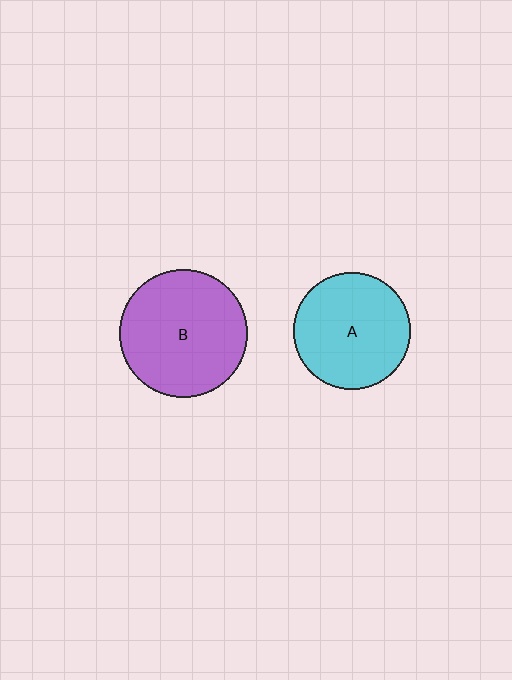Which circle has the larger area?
Circle B (purple).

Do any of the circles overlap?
No, none of the circles overlap.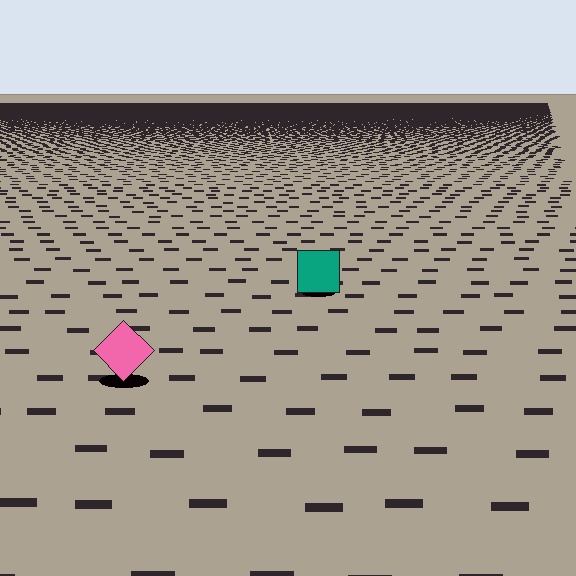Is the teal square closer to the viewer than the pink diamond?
No. The pink diamond is closer — you can tell from the texture gradient: the ground texture is coarser near it.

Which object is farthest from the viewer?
The teal square is farthest from the viewer. It appears smaller and the ground texture around it is denser.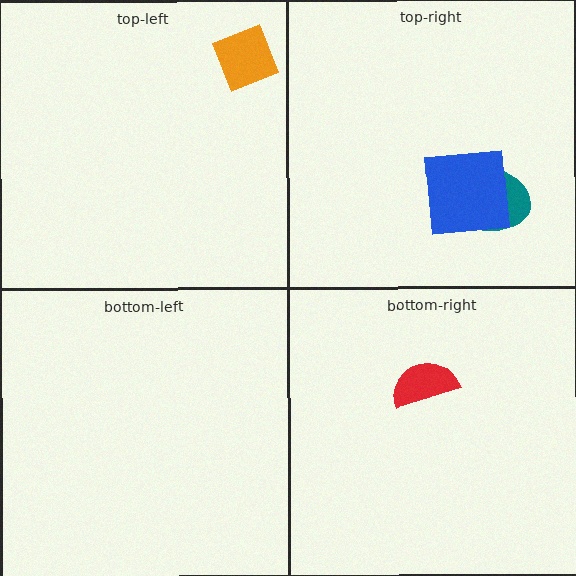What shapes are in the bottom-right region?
The red semicircle.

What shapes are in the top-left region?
The orange diamond.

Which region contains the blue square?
The top-right region.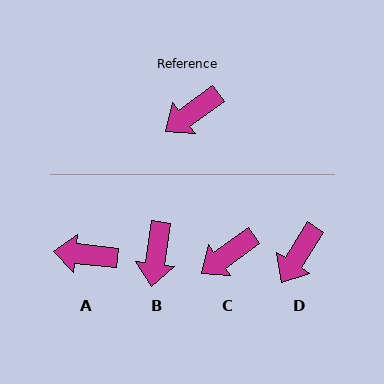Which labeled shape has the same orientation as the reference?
C.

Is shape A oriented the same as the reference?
No, it is off by about 42 degrees.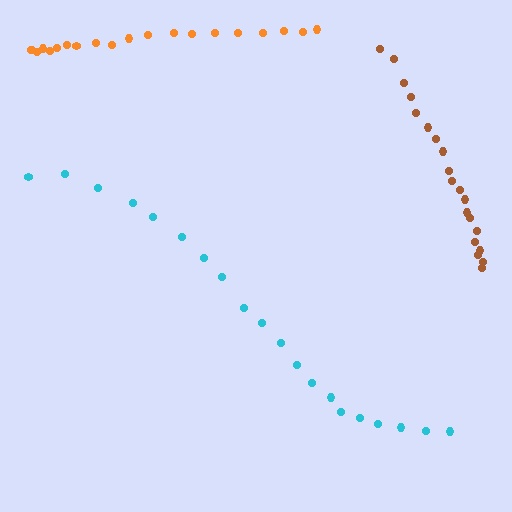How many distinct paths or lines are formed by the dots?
There are 3 distinct paths.